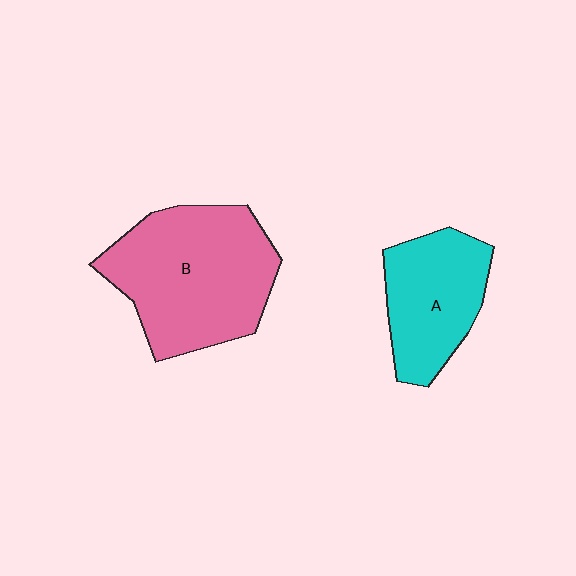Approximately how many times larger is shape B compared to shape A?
Approximately 1.6 times.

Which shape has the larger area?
Shape B (pink).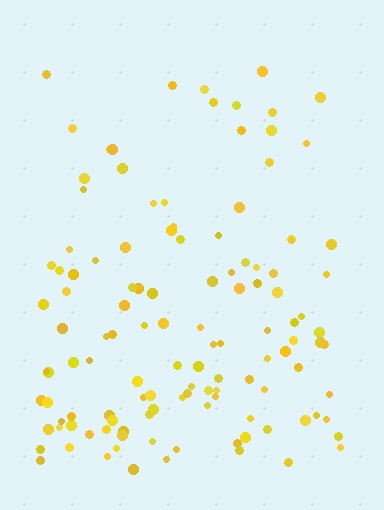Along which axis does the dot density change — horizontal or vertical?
Vertical.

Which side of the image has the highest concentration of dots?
The bottom.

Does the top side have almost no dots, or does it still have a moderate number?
Still a moderate number, just noticeably fewer than the bottom.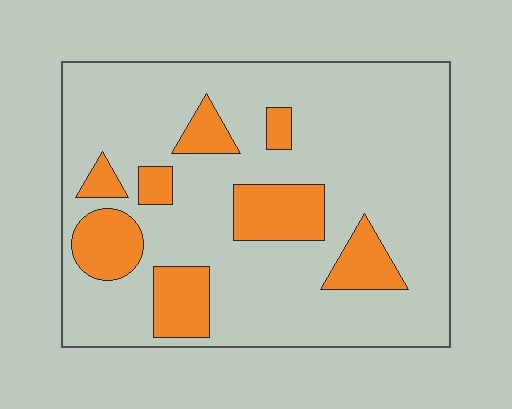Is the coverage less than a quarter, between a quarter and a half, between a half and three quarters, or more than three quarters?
Less than a quarter.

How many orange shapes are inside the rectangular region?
8.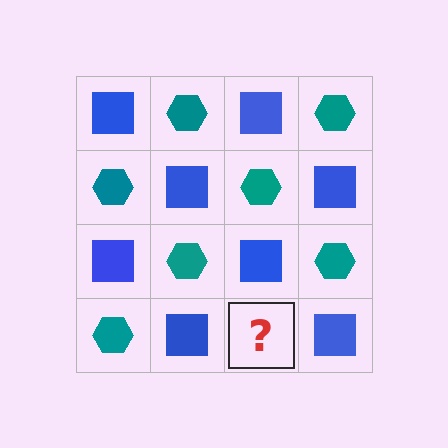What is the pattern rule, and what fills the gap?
The rule is that it alternates blue square and teal hexagon in a checkerboard pattern. The gap should be filled with a teal hexagon.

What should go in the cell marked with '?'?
The missing cell should contain a teal hexagon.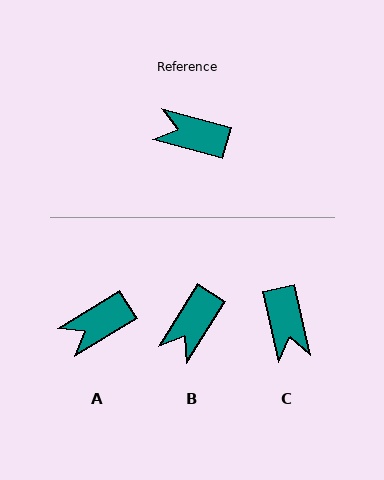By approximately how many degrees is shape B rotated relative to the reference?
Approximately 74 degrees counter-clockwise.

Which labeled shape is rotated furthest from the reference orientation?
C, about 118 degrees away.